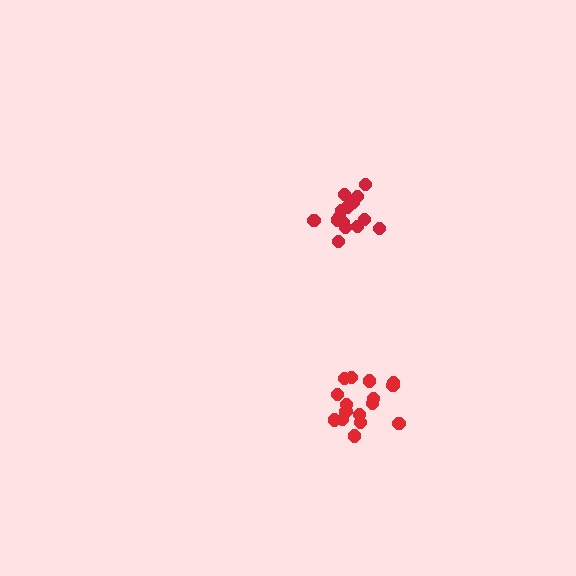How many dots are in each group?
Group 1: 17 dots, Group 2: 15 dots (32 total).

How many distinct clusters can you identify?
There are 2 distinct clusters.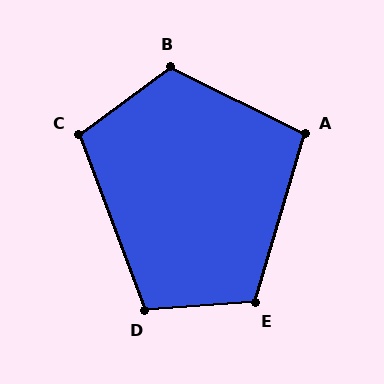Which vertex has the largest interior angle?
B, at approximately 117 degrees.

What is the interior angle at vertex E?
Approximately 111 degrees (obtuse).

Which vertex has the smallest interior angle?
A, at approximately 100 degrees.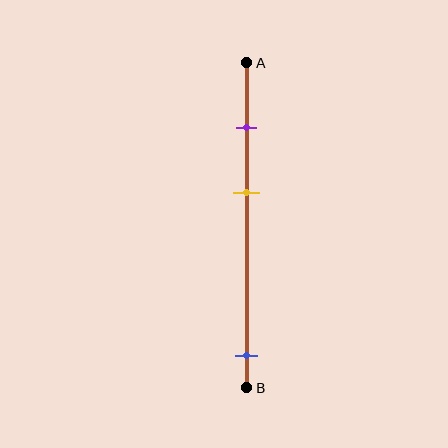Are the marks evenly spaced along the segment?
No, the marks are not evenly spaced.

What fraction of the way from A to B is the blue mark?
The blue mark is approximately 90% (0.9) of the way from A to B.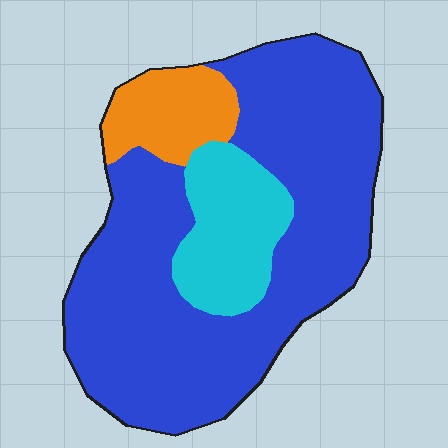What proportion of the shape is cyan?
Cyan takes up less than a quarter of the shape.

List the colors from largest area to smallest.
From largest to smallest: blue, cyan, orange.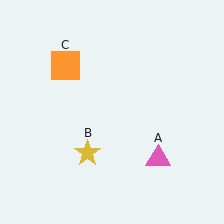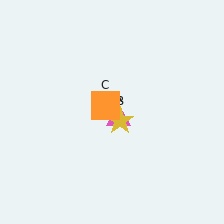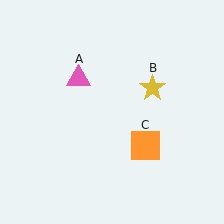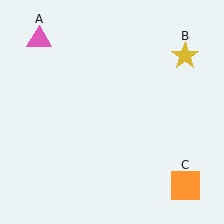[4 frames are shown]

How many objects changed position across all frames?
3 objects changed position: pink triangle (object A), yellow star (object B), orange square (object C).